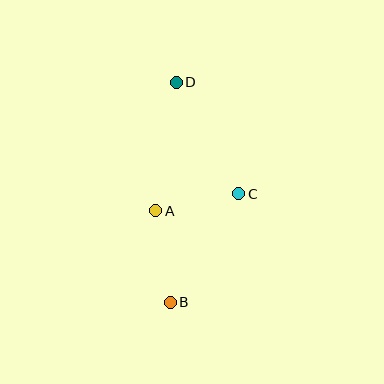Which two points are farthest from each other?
Points B and D are farthest from each other.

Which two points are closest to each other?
Points A and C are closest to each other.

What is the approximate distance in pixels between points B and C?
The distance between B and C is approximately 128 pixels.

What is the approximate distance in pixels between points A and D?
The distance between A and D is approximately 130 pixels.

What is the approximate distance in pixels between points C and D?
The distance between C and D is approximately 128 pixels.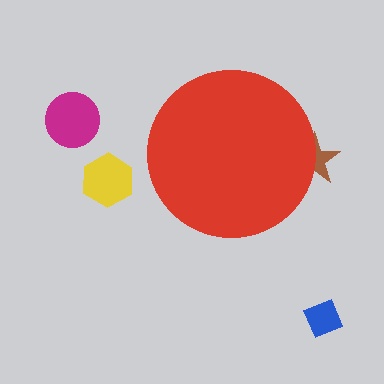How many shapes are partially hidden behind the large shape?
1 shape is partially hidden.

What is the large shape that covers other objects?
A red circle.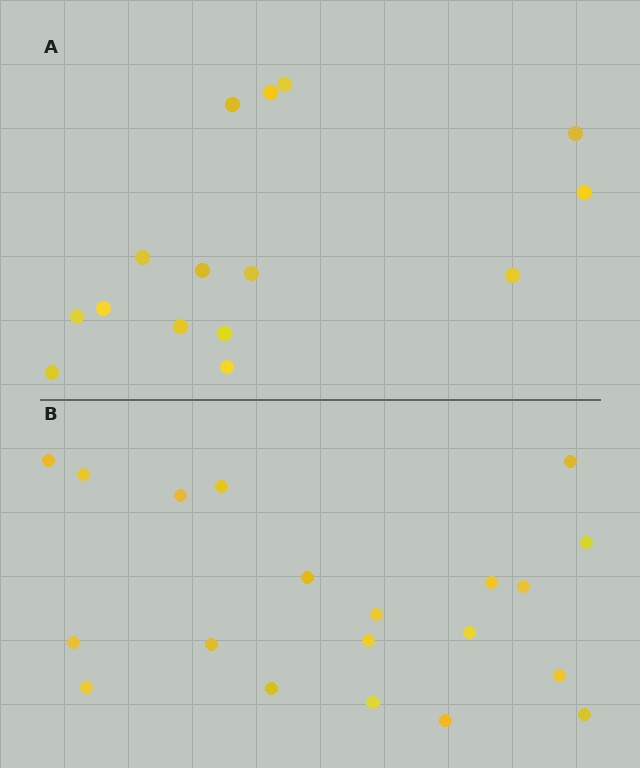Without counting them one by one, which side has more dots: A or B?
Region B (the bottom region) has more dots.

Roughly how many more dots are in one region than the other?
Region B has about 5 more dots than region A.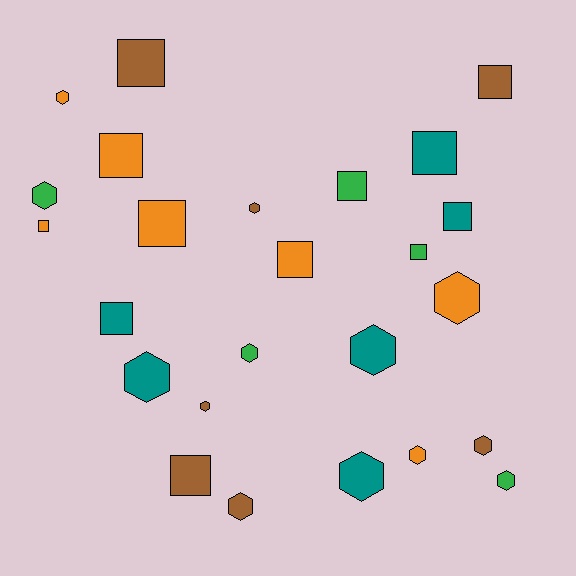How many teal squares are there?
There are 3 teal squares.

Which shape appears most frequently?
Hexagon, with 13 objects.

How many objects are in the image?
There are 25 objects.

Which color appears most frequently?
Orange, with 7 objects.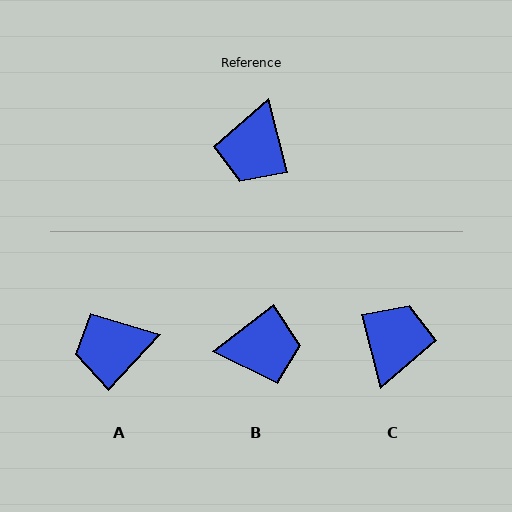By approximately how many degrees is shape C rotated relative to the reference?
Approximately 180 degrees clockwise.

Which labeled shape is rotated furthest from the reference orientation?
C, about 180 degrees away.